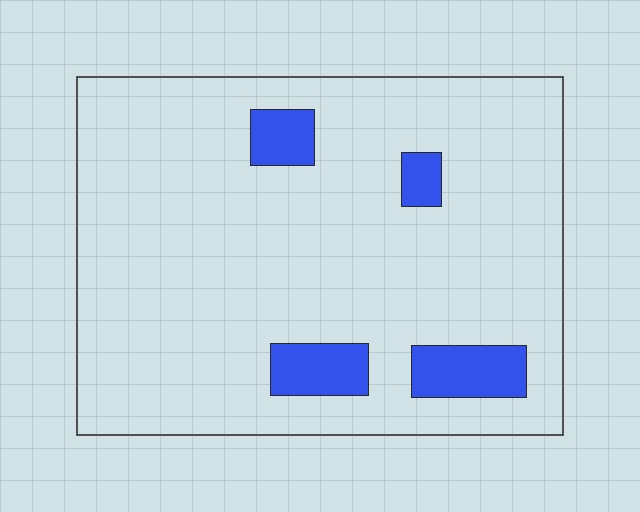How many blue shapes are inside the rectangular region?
4.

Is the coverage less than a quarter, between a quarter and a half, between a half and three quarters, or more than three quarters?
Less than a quarter.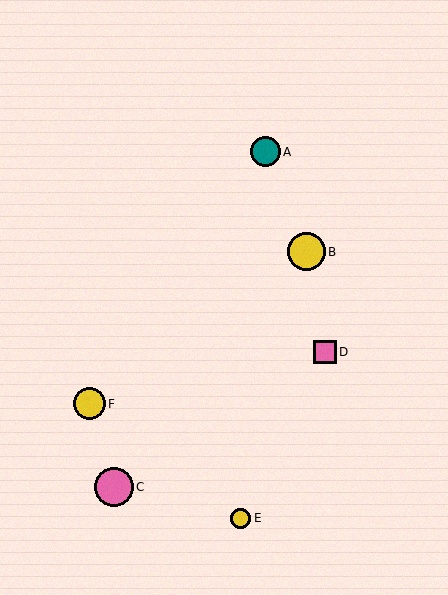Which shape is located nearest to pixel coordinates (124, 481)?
The pink circle (labeled C) at (114, 487) is nearest to that location.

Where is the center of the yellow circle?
The center of the yellow circle is at (306, 252).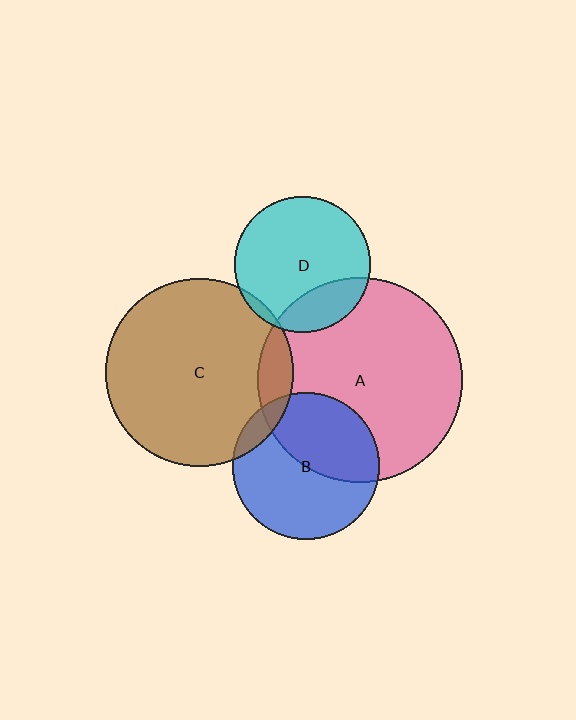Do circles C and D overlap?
Yes.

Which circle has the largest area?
Circle A (pink).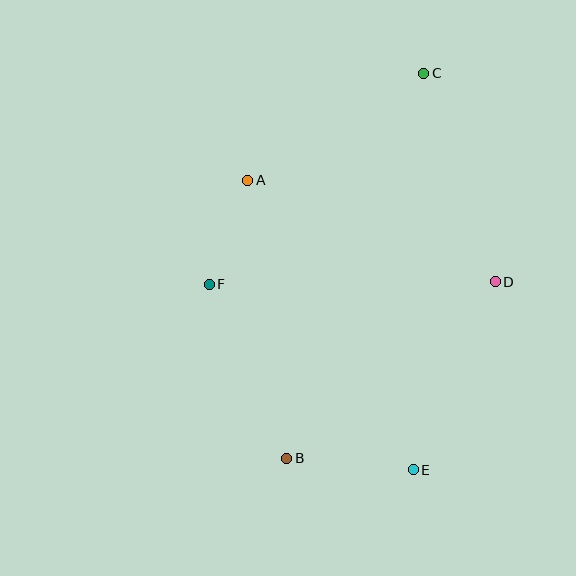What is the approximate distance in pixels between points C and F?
The distance between C and F is approximately 301 pixels.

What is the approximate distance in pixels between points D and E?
The distance between D and E is approximately 205 pixels.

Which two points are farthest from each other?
Points B and C are farthest from each other.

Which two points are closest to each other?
Points A and F are closest to each other.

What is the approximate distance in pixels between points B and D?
The distance between B and D is approximately 274 pixels.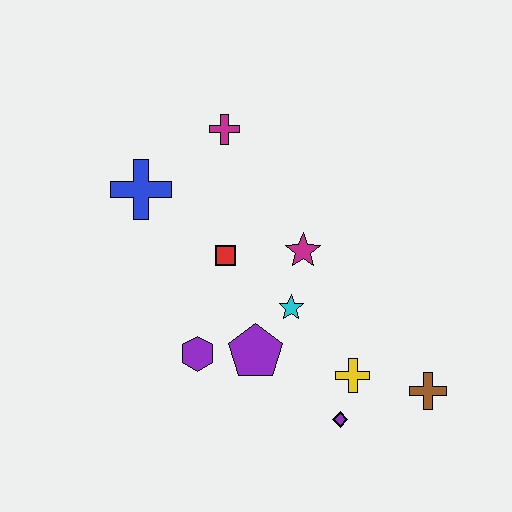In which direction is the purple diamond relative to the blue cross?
The purple diamond is below the blue cross.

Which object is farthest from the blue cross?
The brown cross is farthest from the blue cross.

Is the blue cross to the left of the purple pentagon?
Yes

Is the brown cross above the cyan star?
No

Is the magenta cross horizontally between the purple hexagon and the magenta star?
Yes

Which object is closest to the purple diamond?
The yellow cross is closest to the purple diamond.